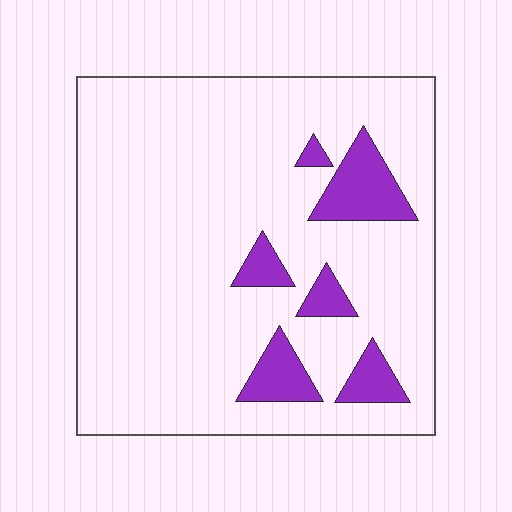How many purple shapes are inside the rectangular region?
6.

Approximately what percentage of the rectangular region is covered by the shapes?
Approximately 10%.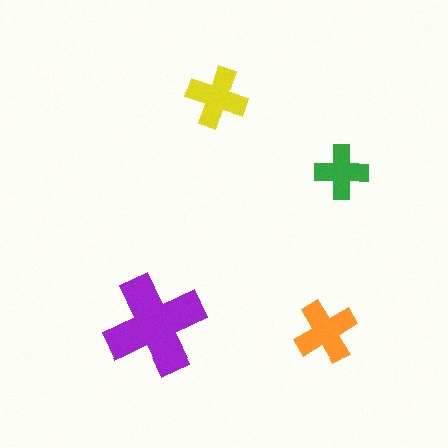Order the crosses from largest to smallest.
the purple one, the orange one, the yellow one, the green one.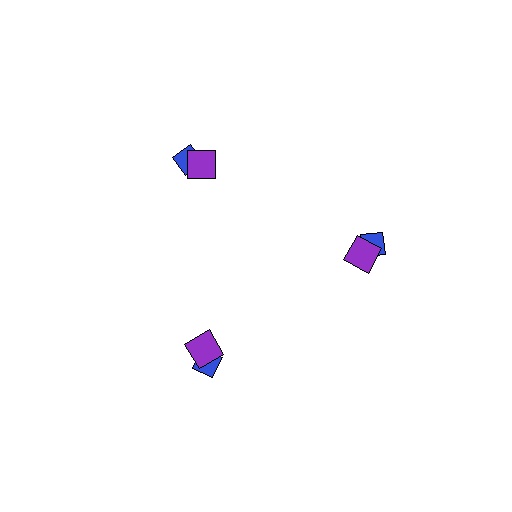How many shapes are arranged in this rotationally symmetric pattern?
There are 6 shapes, arranged in 3 groups of 2.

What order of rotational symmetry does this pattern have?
This pattern has 3-fold rotational symmetry.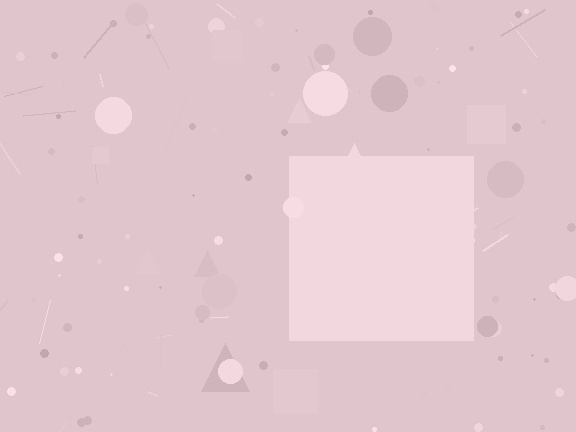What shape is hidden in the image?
A square is hidden in the image.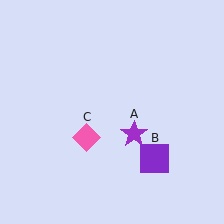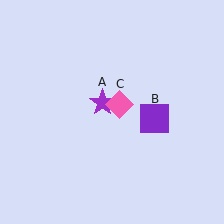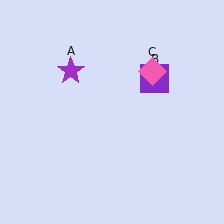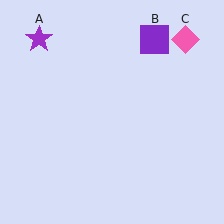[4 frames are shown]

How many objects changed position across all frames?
3 objects changed position: purple star (object A), purple square (object B), pink diamond (object C).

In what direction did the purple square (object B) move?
The purple square (object B) moved up.